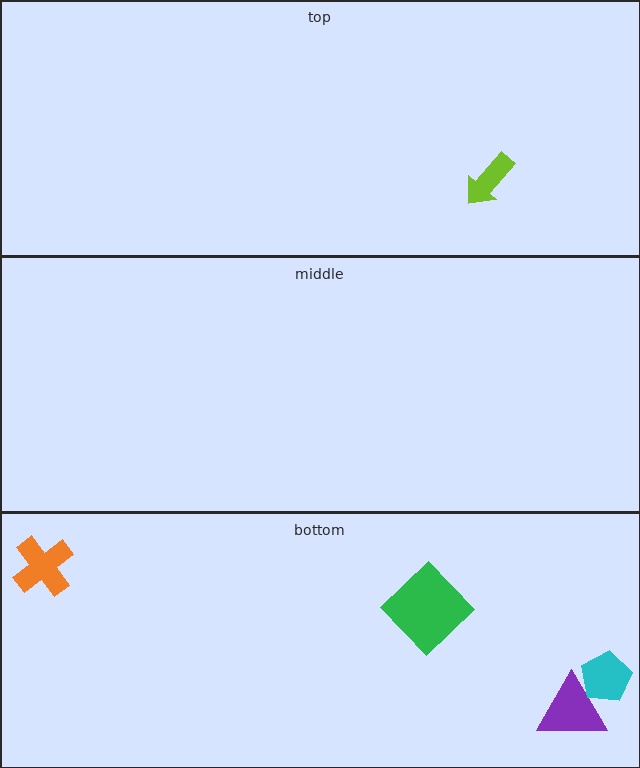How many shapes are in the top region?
1.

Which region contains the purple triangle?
The bottom region.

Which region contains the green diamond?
The bottom region.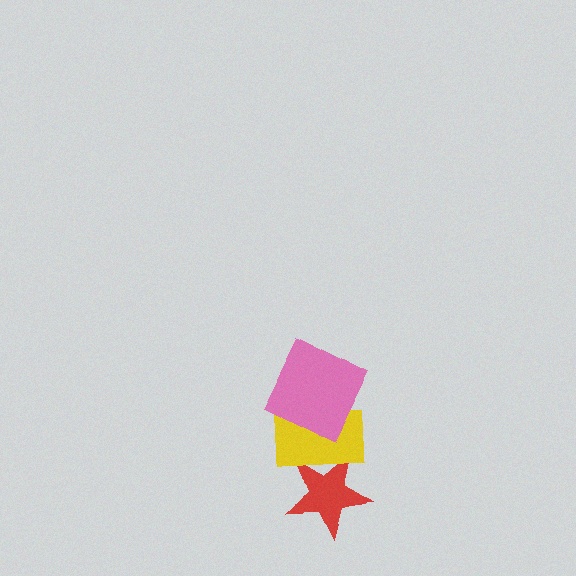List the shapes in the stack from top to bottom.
From top to bottom: the pink square, the yellow rectangle, the red star.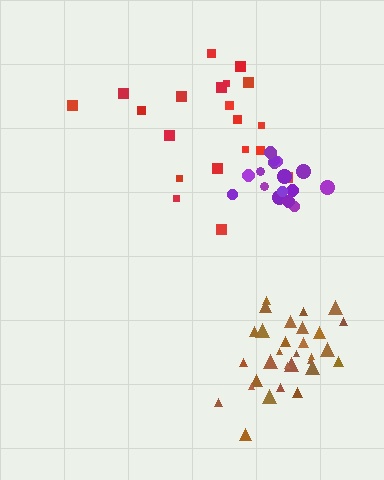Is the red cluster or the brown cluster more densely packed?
Brown.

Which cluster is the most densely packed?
Brown.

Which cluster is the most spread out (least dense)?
Red.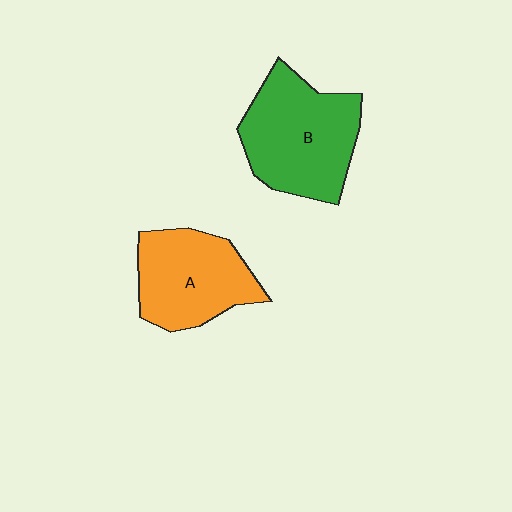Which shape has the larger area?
Shape B (green).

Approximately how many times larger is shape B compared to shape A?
Approximately 1.2 times.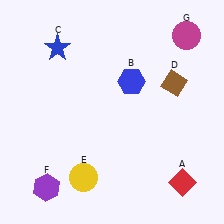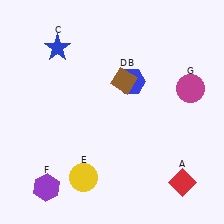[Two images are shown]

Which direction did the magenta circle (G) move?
The magenta circle (G) moved down.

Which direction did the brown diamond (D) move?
The brown diamond (D) moved left.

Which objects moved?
The objects that moved are: the brown diamond (D), the magenta circle (G).